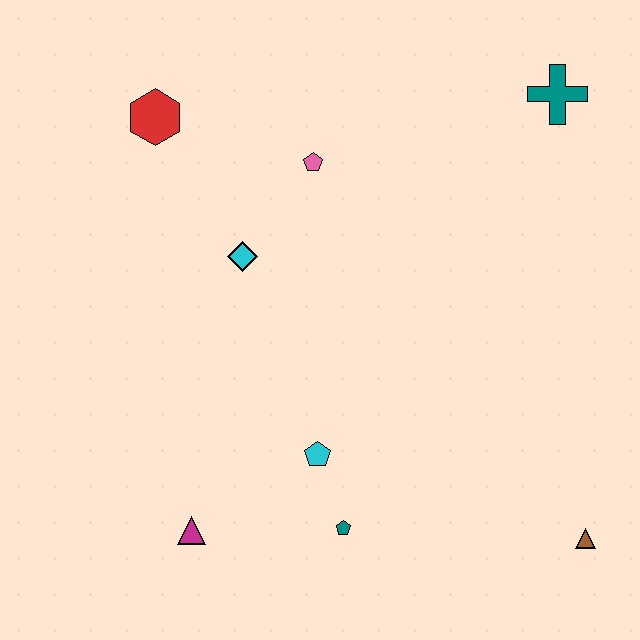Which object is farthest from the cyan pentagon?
The teal cross is farthest from the cyan pentagon.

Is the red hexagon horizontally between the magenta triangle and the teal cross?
No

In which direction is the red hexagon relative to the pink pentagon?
The red hexagon is to the left of the pink pentagon.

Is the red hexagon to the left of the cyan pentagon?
Yes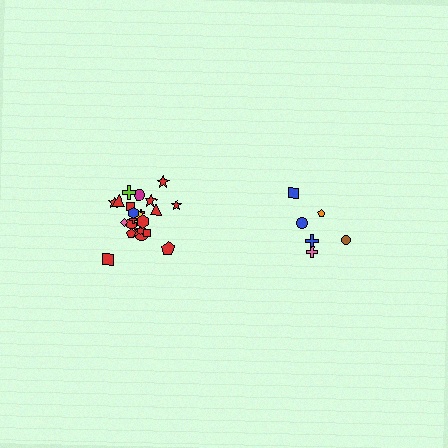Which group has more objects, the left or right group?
The left group.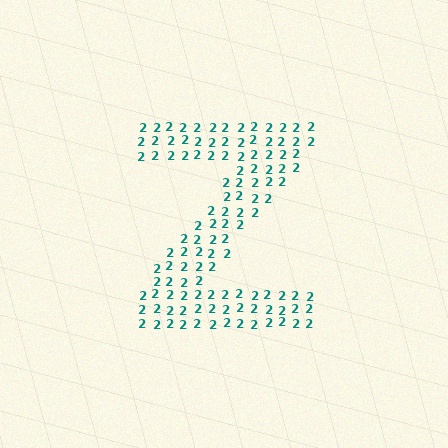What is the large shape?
The large shape is the letter Z.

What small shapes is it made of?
It is made of small digit 2's.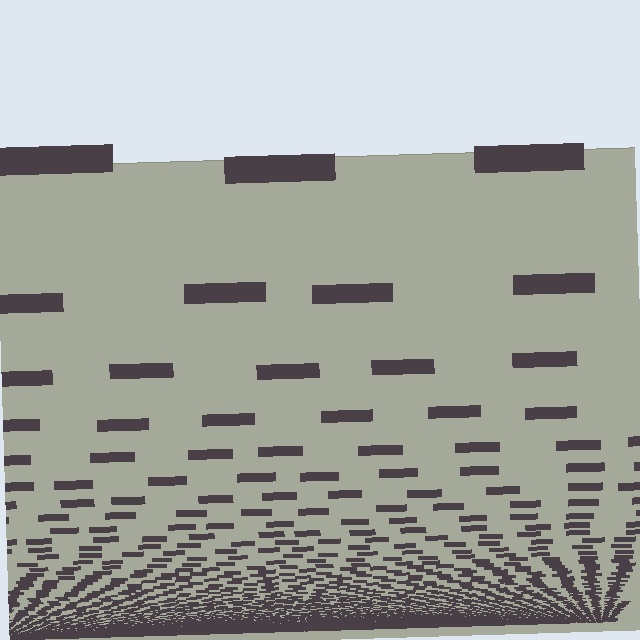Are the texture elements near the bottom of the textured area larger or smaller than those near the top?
Smaller. The gradient is inverted — elements near the bottom are smaller and denser.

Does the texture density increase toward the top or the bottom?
Density increases toward the bottom.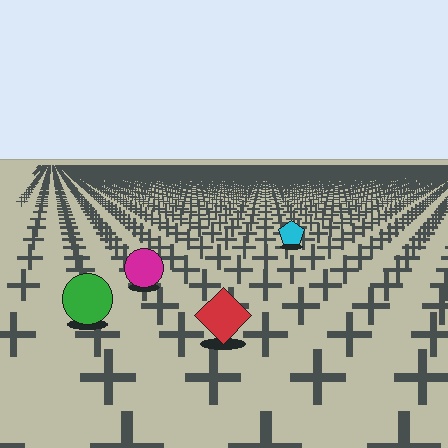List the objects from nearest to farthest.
From nearest to farthest: the red diamond, the green circle, the magenta circle, the cyan pentagon.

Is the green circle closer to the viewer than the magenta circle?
Yes. The green circle is closer — you can tell from the texture gradient: the ground texture is coarser near it.